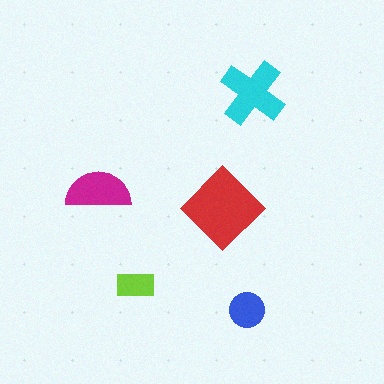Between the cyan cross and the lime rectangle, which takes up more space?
The cyan cross.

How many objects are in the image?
There are 5 objects in the image.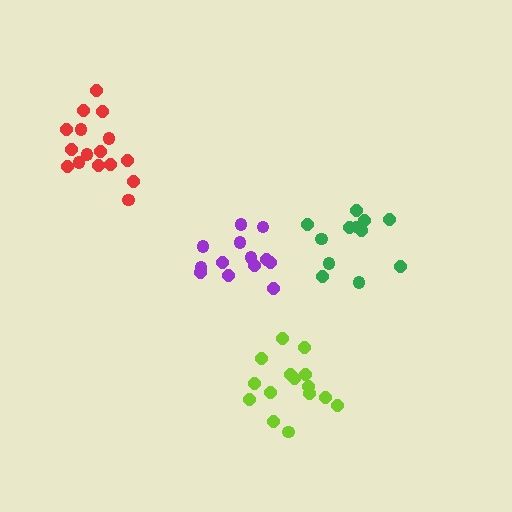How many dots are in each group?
Group 1: 12 dots, Group 2: 16 dots, Group 3: 15 dots, Group 4: 13 dots (56 total).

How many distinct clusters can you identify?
There are 4 distinct clusters.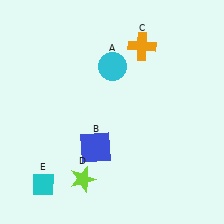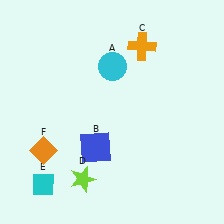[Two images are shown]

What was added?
An orange diamond (F) was added in Image 2.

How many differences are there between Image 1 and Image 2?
There is 1 difference between the two images.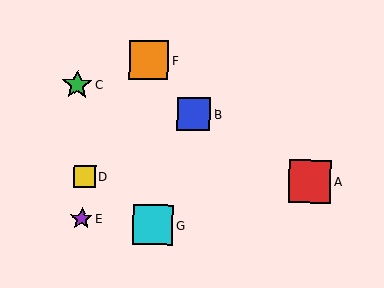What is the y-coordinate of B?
Object B is at y≈114.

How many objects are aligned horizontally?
2 objects (A, D) are aligned horizontally.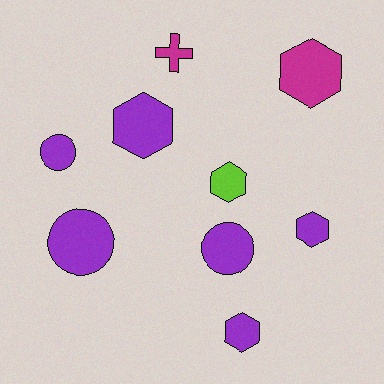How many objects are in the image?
There are 9 objects.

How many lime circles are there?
There are no lime circles.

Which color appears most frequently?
Purple, with 6 objects.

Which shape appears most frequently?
Hexagon, with 5 objects.